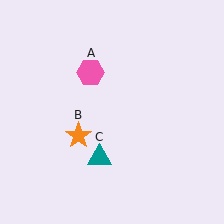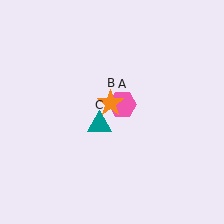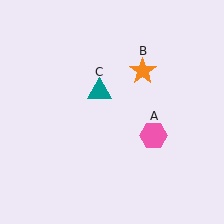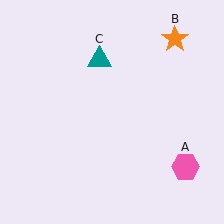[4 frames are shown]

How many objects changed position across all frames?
3 objects changed position: pink hexagon (object A), orange star (object B), teal triangle (object C).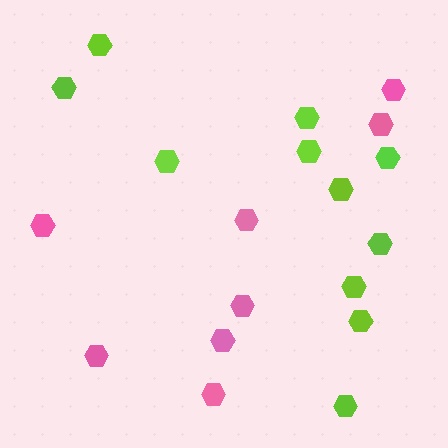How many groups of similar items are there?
There are 2 groups: one group of pink hexagons (8) and one group of lime hexagons (11).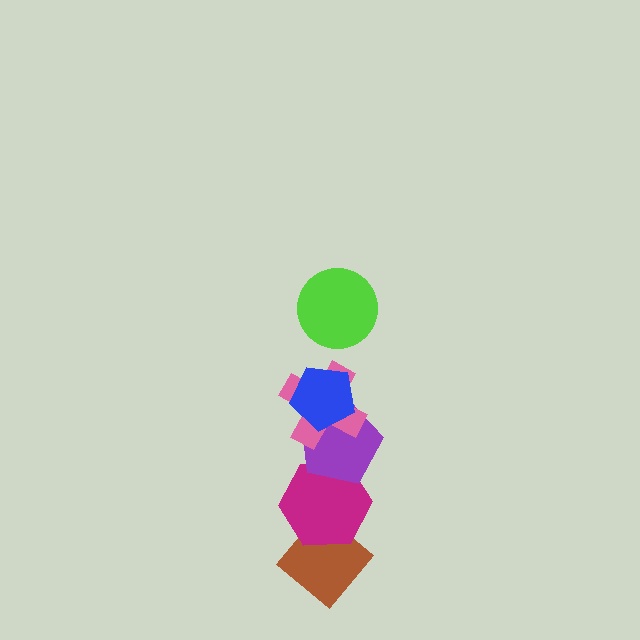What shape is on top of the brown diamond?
The magenta hexagon is on top of the brown diamond.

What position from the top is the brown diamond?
The brown diamond is 6th from the top.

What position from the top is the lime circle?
The lime circle is 1st from the top.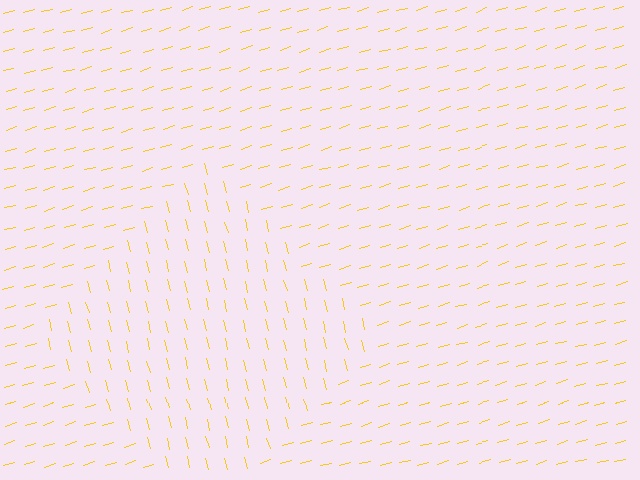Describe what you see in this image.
The image is filled with small yellow line segments. A diamond region in the image has lines oriented differently from the surrounding lines, creating a visible texture boundary.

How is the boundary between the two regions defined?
The boundary is defined purely by a change in line orientation (approximately 88 degrees difference). All lines are the same color and thickness.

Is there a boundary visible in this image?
Yes, there is a texture boundary formed by a change in line orientation.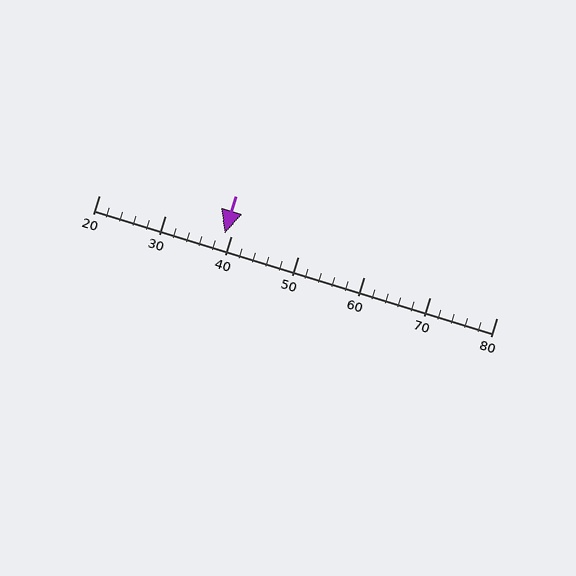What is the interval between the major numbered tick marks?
The major tick marks are spaced 10 units apart.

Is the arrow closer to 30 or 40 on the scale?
The arrow is closer to 40.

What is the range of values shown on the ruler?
The ruler shows values from 20 to 80.